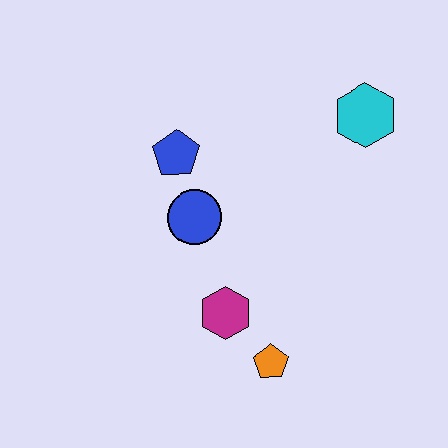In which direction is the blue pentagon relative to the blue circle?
The blue pentagon is above the blue circle.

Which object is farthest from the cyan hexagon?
The orange pentagon is farthest from the cyan hexagon.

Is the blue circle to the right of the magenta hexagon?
No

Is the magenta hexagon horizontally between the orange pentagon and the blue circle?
Yes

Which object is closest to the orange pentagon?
The magenta hexagon is closest to the orange pentagon.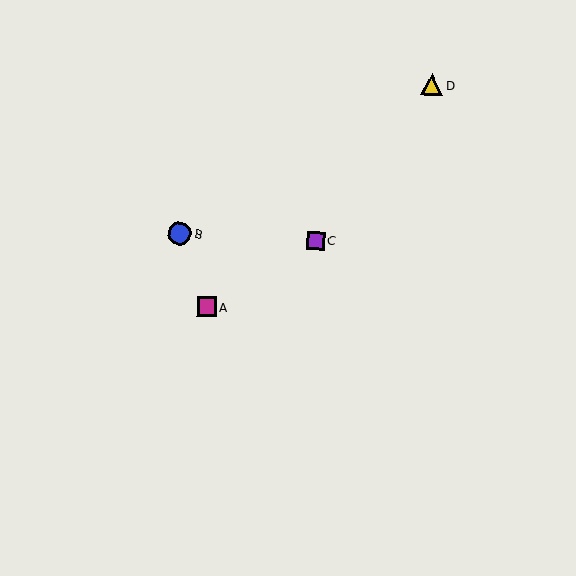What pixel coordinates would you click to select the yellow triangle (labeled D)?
Click at (432, 85) to select the yellow triangle D.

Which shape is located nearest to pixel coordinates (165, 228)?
The blue circle (labeled B) at (180, 234) is nearest to that location.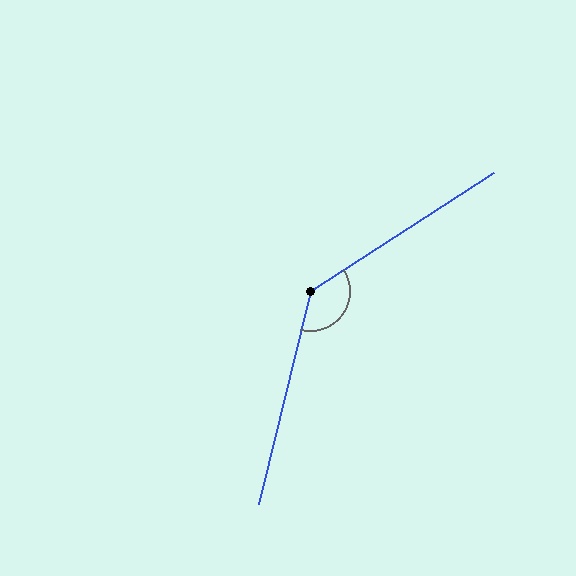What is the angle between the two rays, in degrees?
Approximately 137 degrees.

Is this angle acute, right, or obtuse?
It is obtuse.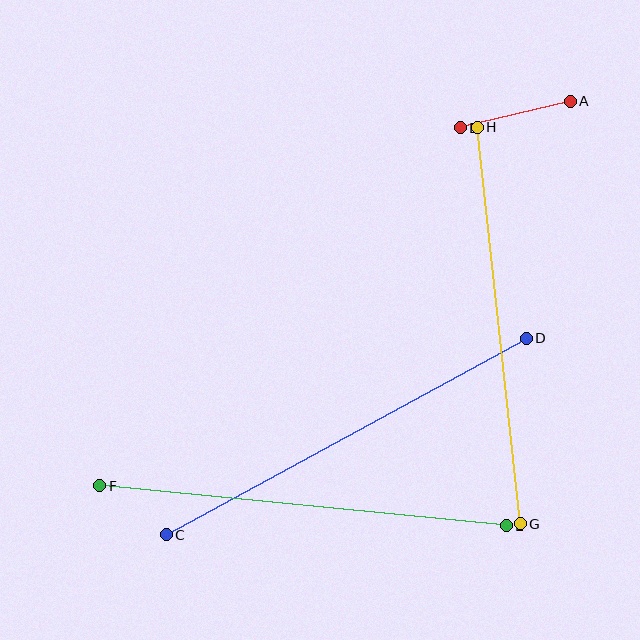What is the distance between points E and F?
The distance is approximately 408 pixels.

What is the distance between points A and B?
The distance is approximately 113 pixels.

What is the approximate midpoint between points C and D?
The midpoint is at approximately (346, 437) pixels.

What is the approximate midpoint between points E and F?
The midpoint is at approximately (303, 506) pixels.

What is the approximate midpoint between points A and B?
The midpoint is at approximately (515, 114) pixels.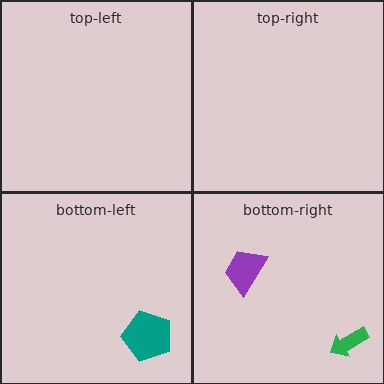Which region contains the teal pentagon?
The bottom-left region.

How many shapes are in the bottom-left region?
1.